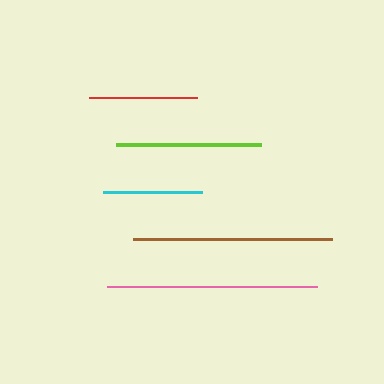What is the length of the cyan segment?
The cyan segment is approximately 99 pixels long.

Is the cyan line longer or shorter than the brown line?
The brown line is longer than the cyan line.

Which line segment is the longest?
The pink line is the longest at approximately 210 pixels.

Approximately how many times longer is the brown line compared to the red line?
The brown line is approximately 1.8 times the length of the red line.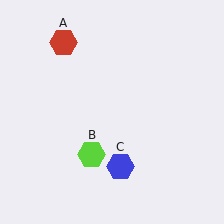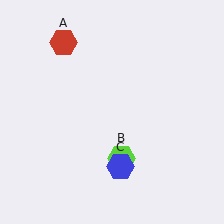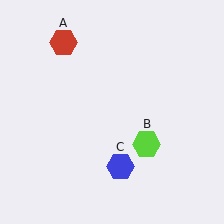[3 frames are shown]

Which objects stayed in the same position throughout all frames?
Red hexagon (object A) and blue hexagon (object C) remained stationary.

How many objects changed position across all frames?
1 object changed position: lime hexagon (object B).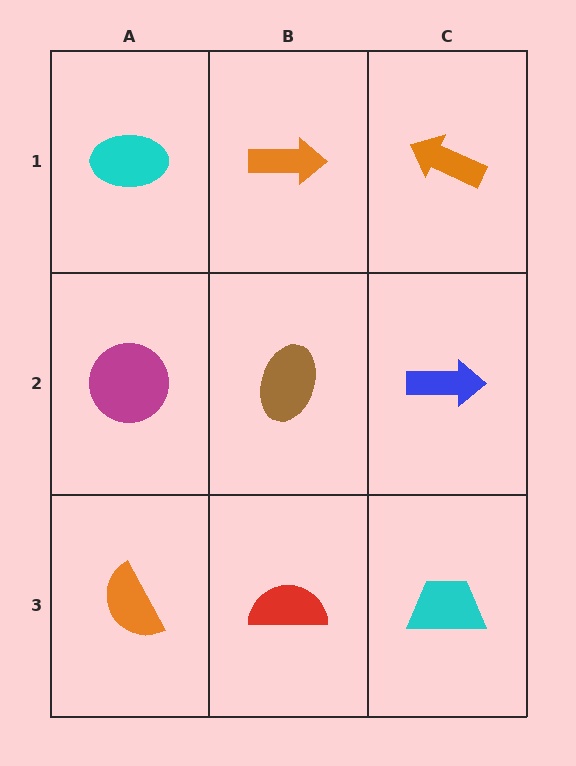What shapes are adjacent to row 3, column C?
A blue arrow (row 2, column C), a red semicircle (row 3, column B).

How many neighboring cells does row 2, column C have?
3.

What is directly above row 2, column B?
An orange arrow.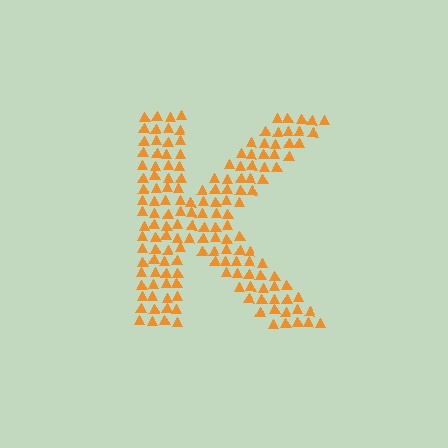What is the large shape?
The large shape is the letter K.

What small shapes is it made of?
It is made of small triangles.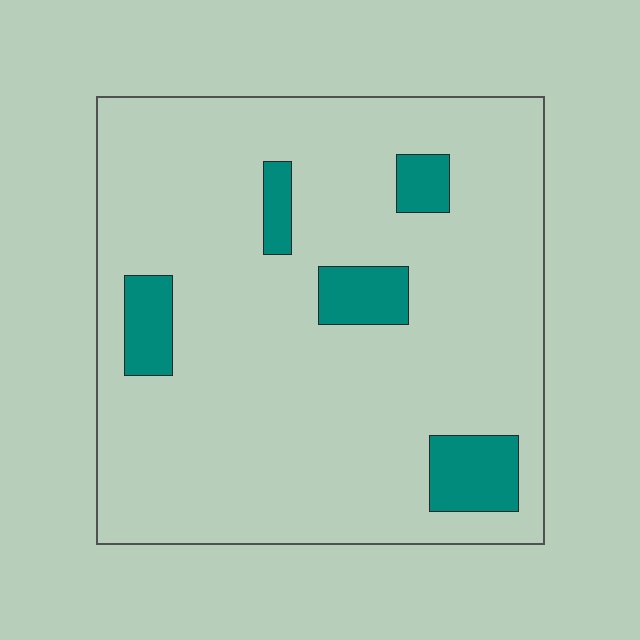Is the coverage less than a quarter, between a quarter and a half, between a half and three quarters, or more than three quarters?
Less than a quarter.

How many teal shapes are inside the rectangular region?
5.